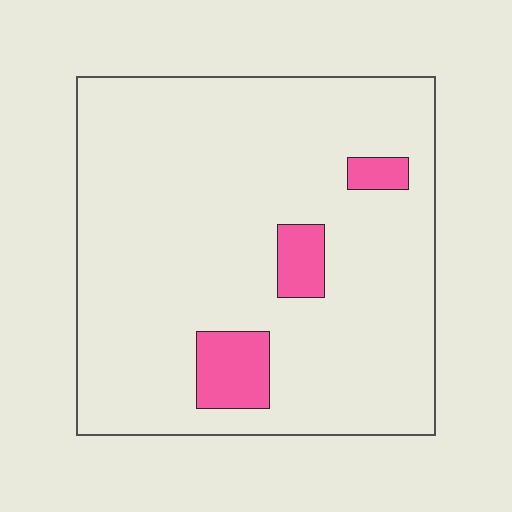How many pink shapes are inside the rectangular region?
3.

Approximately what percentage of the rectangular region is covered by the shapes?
Approximately 10%.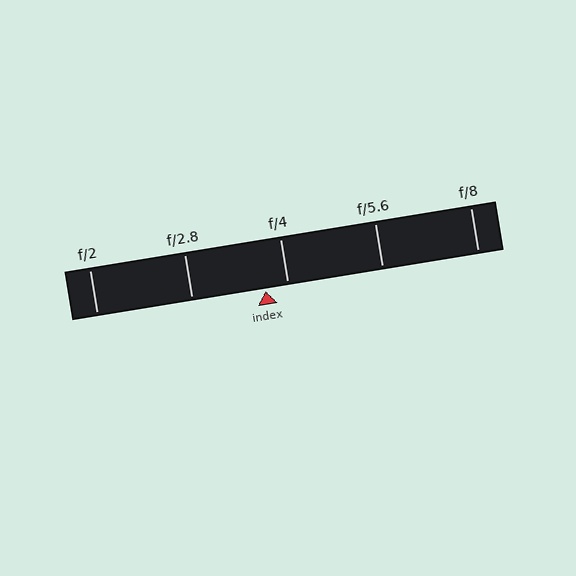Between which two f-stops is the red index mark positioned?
The index mark is between f/2.8 and f/4.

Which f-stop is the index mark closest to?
The index mark is closest to f/4.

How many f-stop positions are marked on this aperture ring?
There are 5 f-stop positions marked.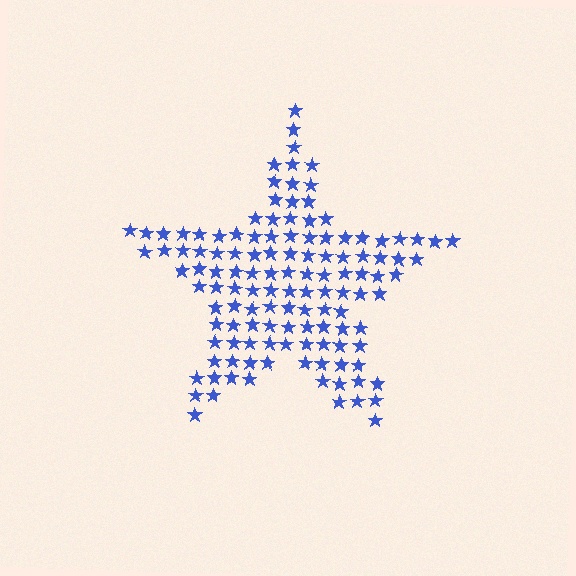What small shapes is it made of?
It is made of small stars.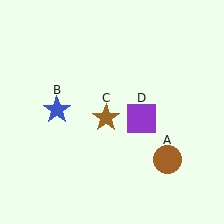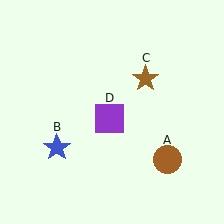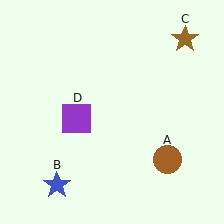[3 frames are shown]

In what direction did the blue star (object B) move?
The blue star (object B) moved down.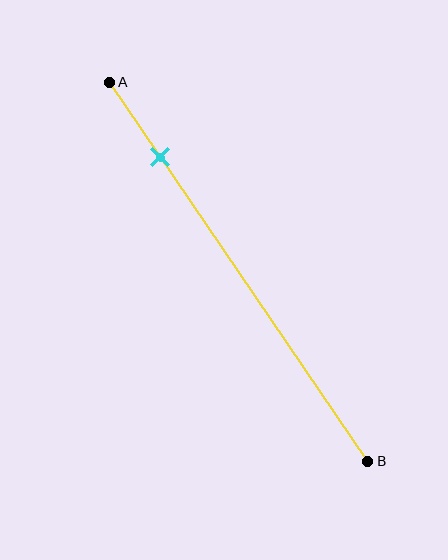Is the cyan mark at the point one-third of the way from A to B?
No, the mark is at about 20% from A, not at the 33% one-third point.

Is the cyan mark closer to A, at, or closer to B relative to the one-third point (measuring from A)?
The cyan mark is closer to point A than the one-third point of segment AB.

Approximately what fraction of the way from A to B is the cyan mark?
The cyan mark is approximately 20% of the way from A to B.